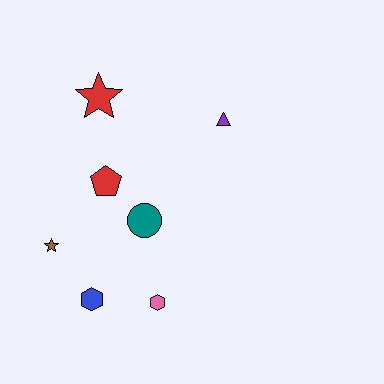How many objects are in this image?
There are 7 objects.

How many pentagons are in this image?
There is 1 pentagon.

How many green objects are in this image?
There are no green objects.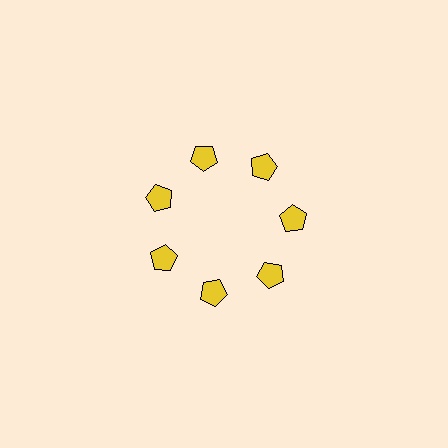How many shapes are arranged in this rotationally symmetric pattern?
There are 7 shapes, arranged in 7 groups of 1.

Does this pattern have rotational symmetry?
Yes, this pattern has 7-fold rotational symmetry. It looks the same after rotating 51 degrees around the center.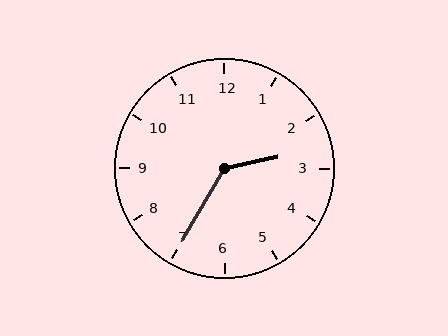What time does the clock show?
2:35.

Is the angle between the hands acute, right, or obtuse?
It is obtuse.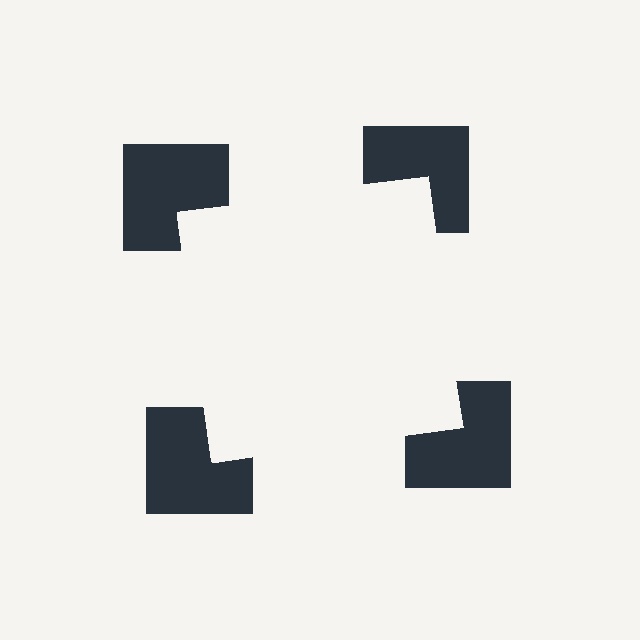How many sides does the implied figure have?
4 sides.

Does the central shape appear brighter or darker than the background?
It typically appears slightly brighter than the background, even though no actual brightness change is drawn.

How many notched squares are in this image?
There are 4 — one at each vertex of the illusory square.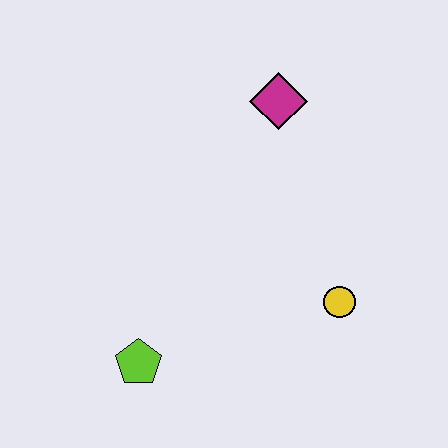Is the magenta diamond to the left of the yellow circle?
Yes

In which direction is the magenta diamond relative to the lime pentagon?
The magenta diamond is above the lime pentagon.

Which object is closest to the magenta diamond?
The yellow circle is closest to the magenta diamond.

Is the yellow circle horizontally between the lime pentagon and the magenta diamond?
No